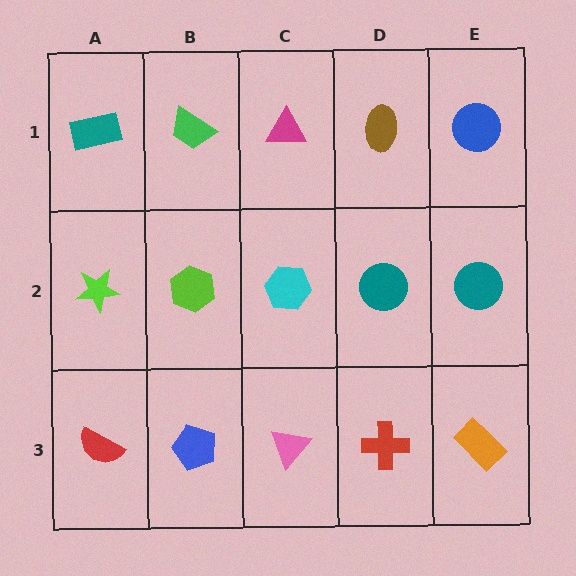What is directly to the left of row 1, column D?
A magenta triangle.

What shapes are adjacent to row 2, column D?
A brown ellipse (row 1, column D), a red cross (row 3, column D), a cyan hexagon (row 2, column C), a teal circle (row 2, column E).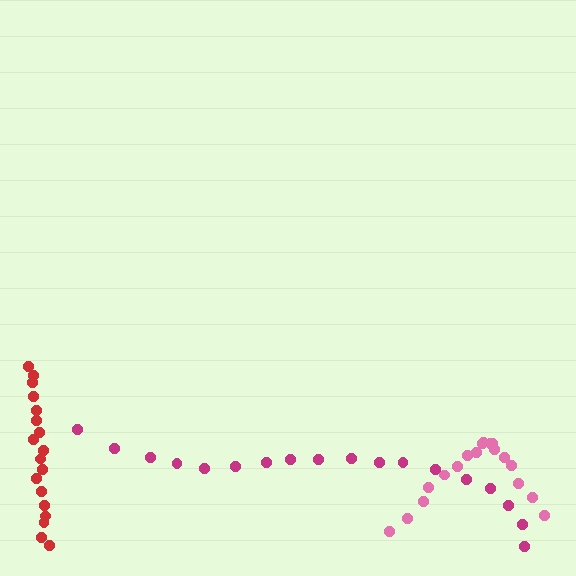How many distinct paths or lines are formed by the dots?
There are 3 distinct paths.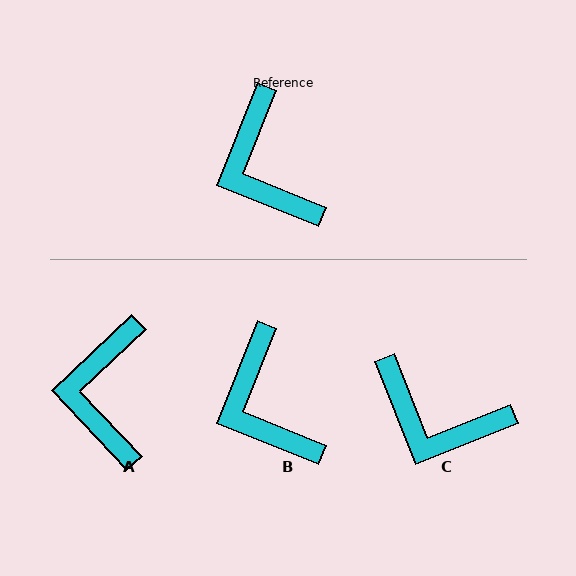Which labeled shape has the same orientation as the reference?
B.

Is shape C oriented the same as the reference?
No, it is off by about 43 degrees.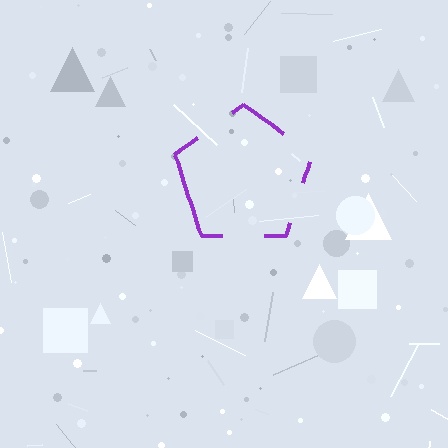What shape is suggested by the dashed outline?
The dashed outline suggests a pentagon.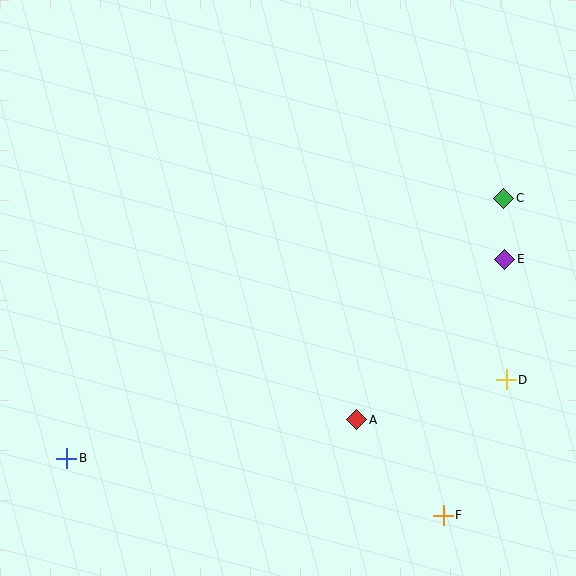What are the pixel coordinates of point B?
Point B is at (67, 458).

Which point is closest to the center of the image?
Point A at (357, 420) is closest to the center.